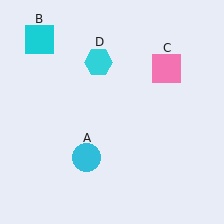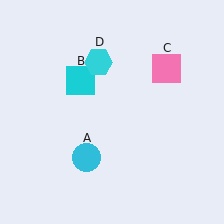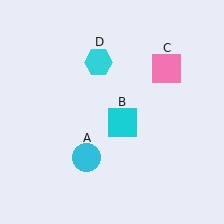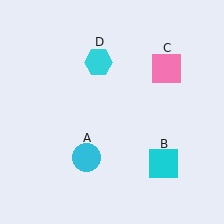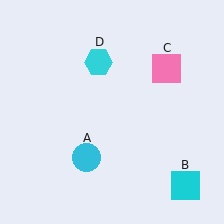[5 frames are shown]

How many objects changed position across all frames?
1 object changed position: cyan square (object B).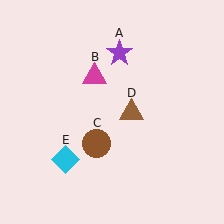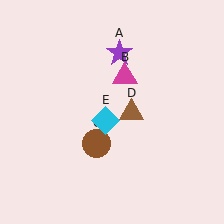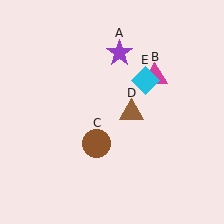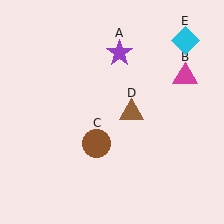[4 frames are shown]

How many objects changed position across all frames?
2 objects changed position: magenta triangle (object B), cyan diamond (object E).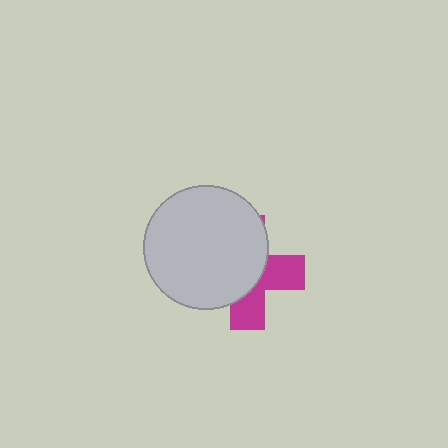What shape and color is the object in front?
The object in front is a light gray circle.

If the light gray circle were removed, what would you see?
You would see the complete magenta cross.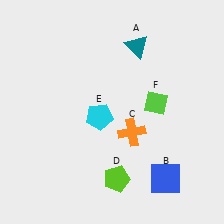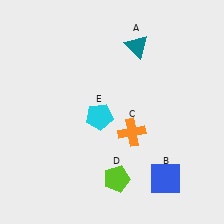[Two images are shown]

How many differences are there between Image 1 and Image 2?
There is 1 difference between the two images.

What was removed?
The lime diamond (F) was removed in Image 2.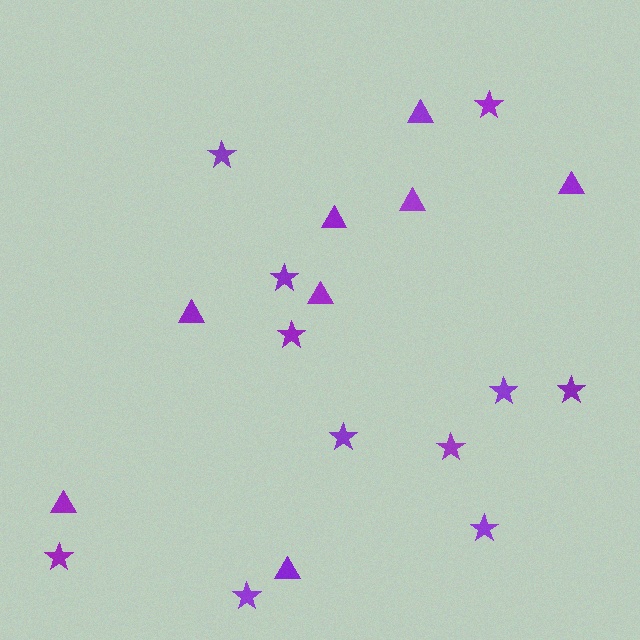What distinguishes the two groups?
There are 2 groups: one group of stars (11) and one group of triangles (8).